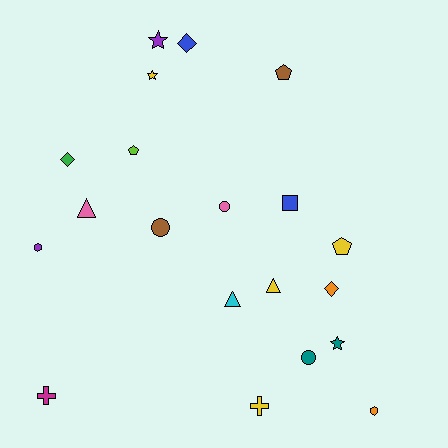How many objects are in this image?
There are 20 objects.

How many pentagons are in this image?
There are 3 pentagons.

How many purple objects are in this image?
There are 2 purple objects.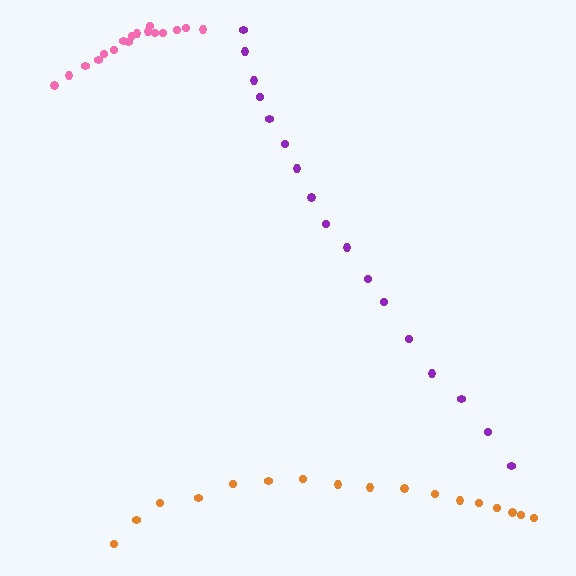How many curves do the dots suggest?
There are 3 distinct paths.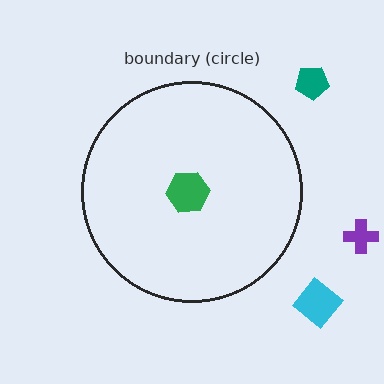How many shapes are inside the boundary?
1 inside, 3 outside.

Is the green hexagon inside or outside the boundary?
Inside.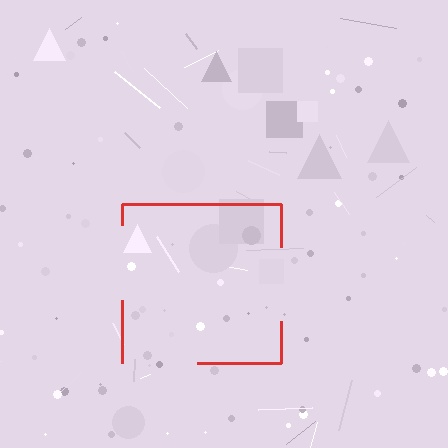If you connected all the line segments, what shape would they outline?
They would outline a square.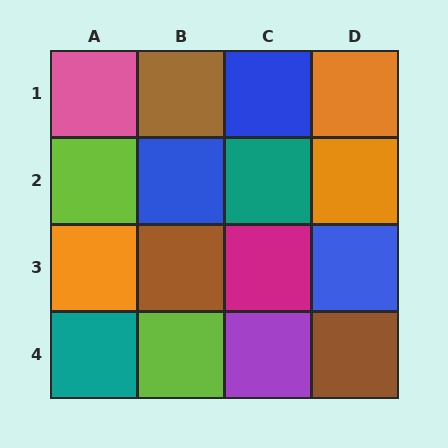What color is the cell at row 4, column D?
Brown.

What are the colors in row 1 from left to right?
Pink, brown, blue, orange.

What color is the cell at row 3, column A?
Orange.